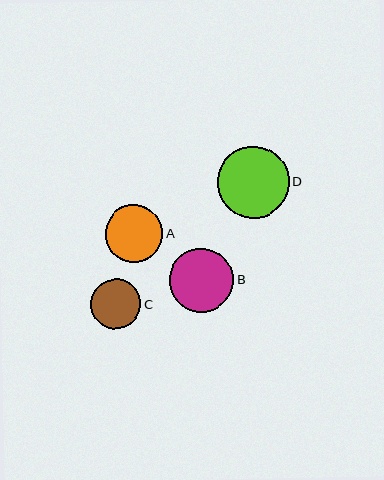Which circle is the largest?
Circle D is the largest with a size of approximately 72 pixels.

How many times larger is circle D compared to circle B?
Circle D is approximately 1.1 times the size of circle B.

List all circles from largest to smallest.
From largest to smallest: D, B, A, C.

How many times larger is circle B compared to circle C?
Circle B is approximately 1.3 times the size of circle C.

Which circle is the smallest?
Circle C is the smallest with a size of approximately 50 pixels.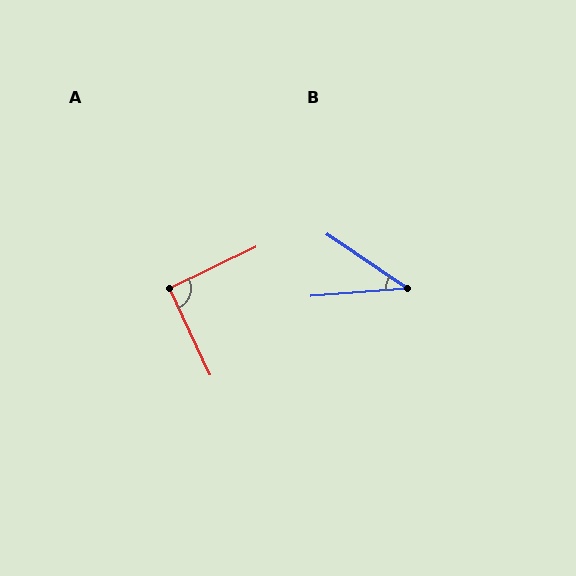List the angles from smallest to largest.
B (39°), A (90°).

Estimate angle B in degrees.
Approximately 39 degrees.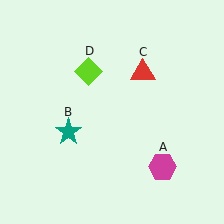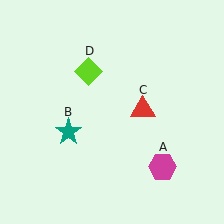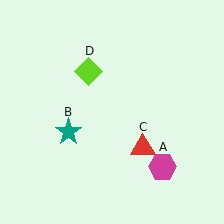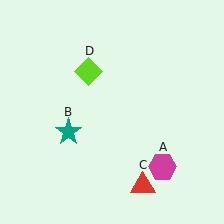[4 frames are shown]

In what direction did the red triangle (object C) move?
The red triangle (object C) moved down.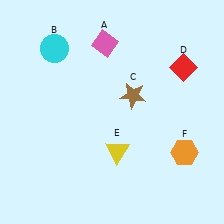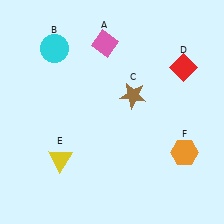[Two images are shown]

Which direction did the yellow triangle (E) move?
The yellow triangle (E) moved left.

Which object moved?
The yellow triangle (E) moved left.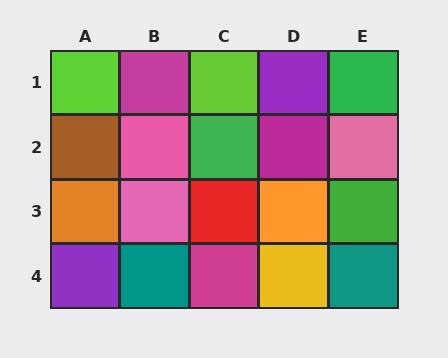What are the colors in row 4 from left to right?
Purple, teal, magenta, yellow, teal.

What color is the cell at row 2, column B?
Pink.